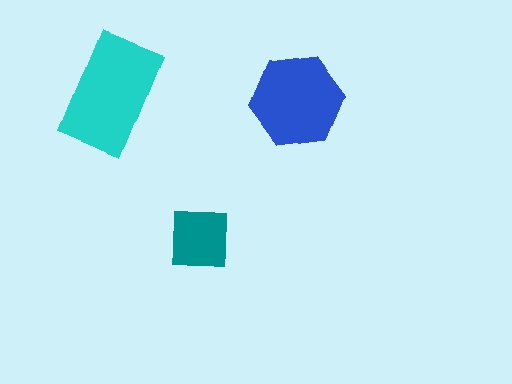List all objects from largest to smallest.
The cyan rectangle, the blue hexagon, the teal square.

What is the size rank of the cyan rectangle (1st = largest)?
1st.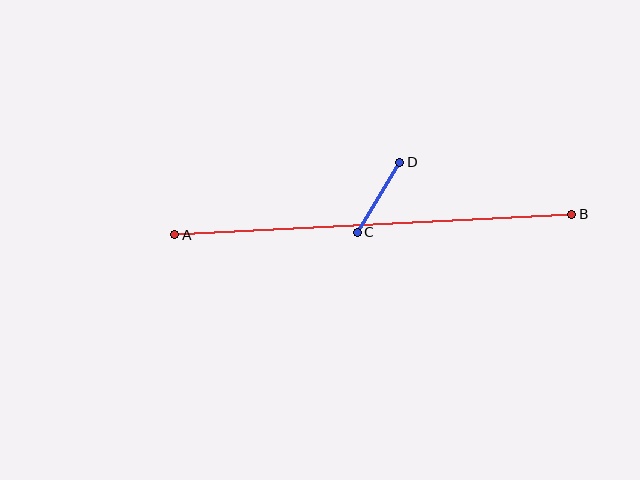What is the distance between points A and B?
The distance is approximately 398 pixels.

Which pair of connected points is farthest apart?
Points A and B are farthest apart.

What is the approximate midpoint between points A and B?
The midpoint is at approximately (373, 225) pixels.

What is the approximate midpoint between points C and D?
The midpoint is at approximately (379, 197) pixels.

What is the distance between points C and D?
The distance is approximately 82 pixels.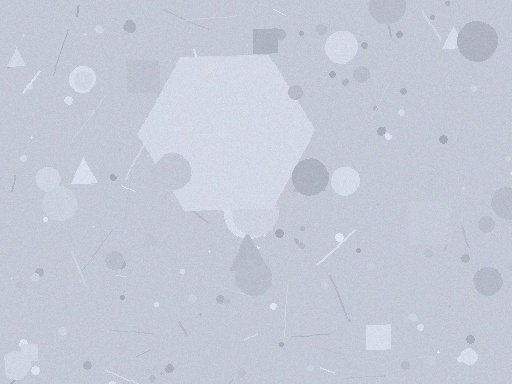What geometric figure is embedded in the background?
A hexagon is embedded in the background.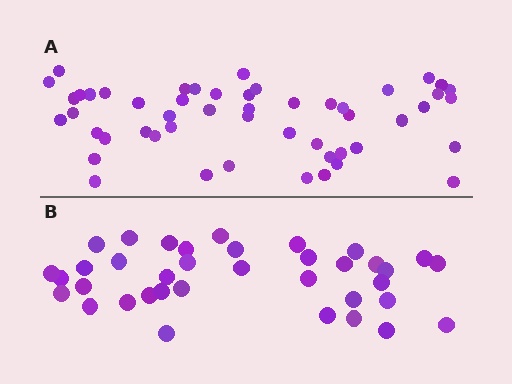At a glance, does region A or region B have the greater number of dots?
Region A (the top region) has more dots.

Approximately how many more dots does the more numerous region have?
Region A has approximately 15 more dots than region B.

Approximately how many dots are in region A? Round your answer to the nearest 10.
About 50 dots. (The exact count is 51, which rounds to 50.)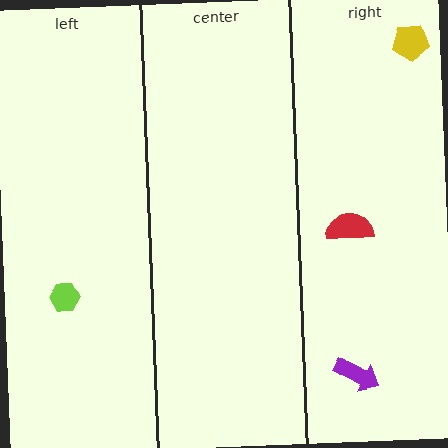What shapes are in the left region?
The lime hexagon.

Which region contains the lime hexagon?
The left region.